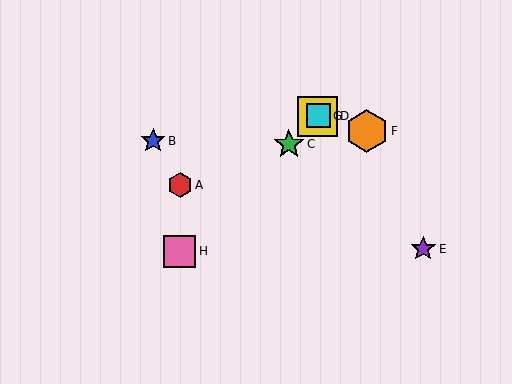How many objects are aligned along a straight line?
4 objects (C, D, G, H) are aligned along a straight line.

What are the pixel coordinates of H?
Object H is at (180, 251).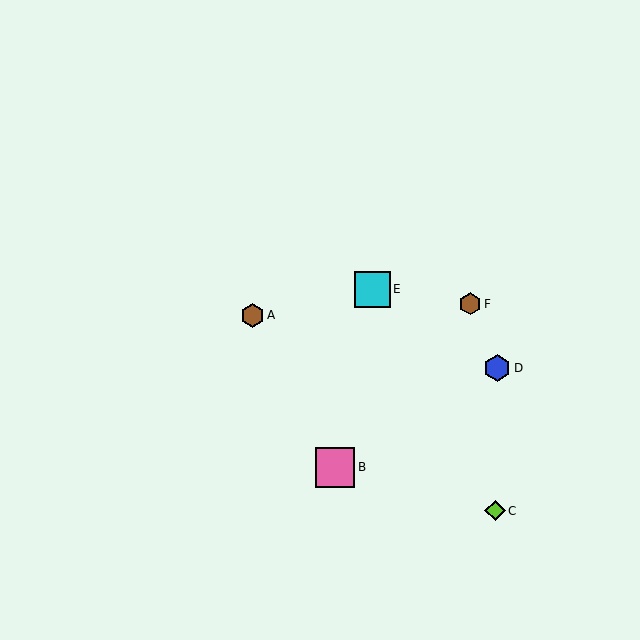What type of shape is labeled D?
Shape D is a blue hexagon.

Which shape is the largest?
The pink square (labeled B) is the largest.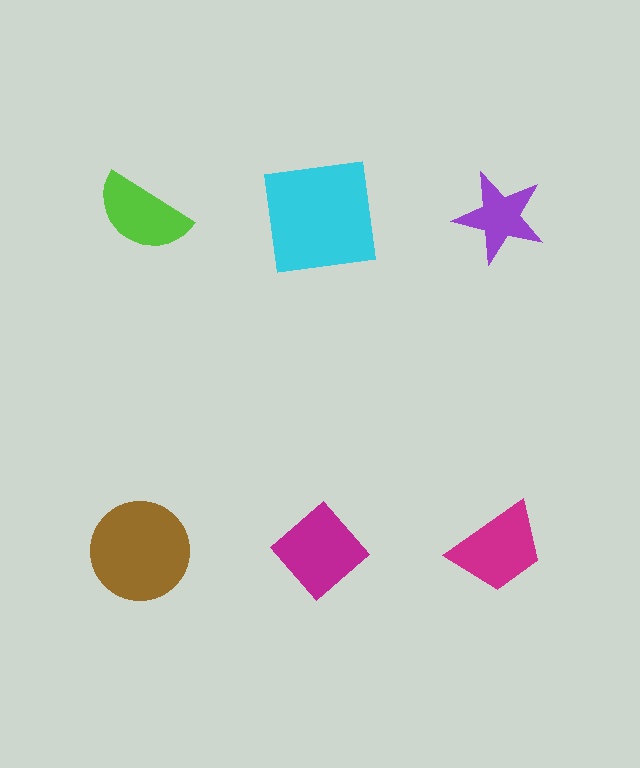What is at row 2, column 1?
A brown circle.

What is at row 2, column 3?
A magenta trapezoid.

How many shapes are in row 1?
3 shapes.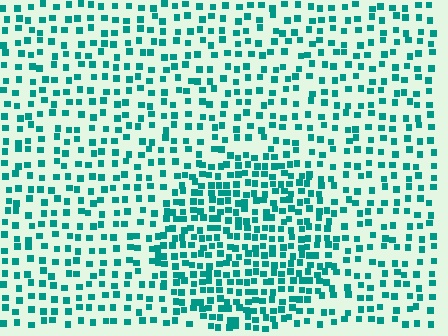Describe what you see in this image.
The image contains small teal elements arranged at two different densities. A circle-shaped region is visible where the elements are more densely packed than the surrounding area.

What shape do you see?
I see a circle.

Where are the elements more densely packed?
The elements are more densely packed inside the circle boundary.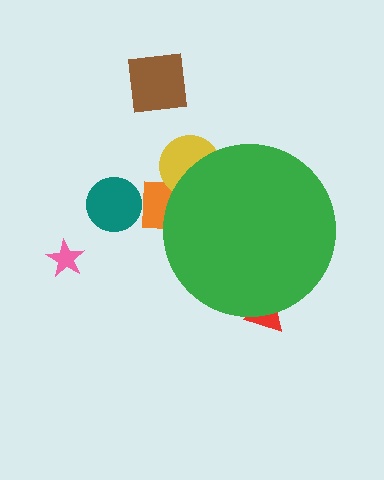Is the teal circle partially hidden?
No, the teal circle is fully visible.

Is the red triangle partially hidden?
Yes, the red triangle is partially hidden behind the green circle.